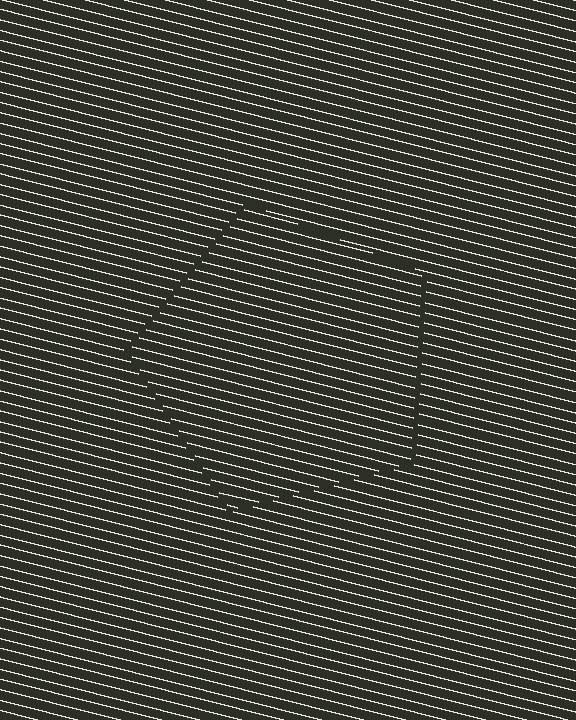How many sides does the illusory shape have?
5 sides — the line-ends trace a pentagon.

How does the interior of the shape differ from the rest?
The interior of the shape contains the same grating, shifted by half a period — the contour is defined by the phase discontinuity where line-ends from the inner and outer gratings abut.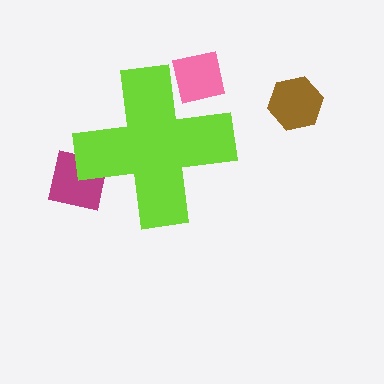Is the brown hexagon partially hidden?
No, the brown hexagon is fully visible.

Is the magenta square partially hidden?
Yes, the magenta square is partially hidden behind the lime cross.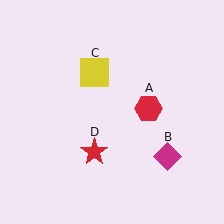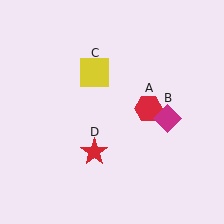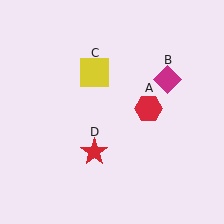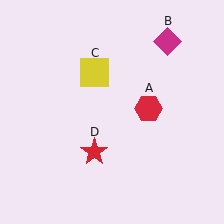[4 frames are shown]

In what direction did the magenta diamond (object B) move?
The magenta diamond (object B) moved up.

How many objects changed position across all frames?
1 object changed position: magenta diamond (object B).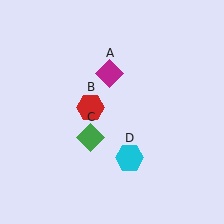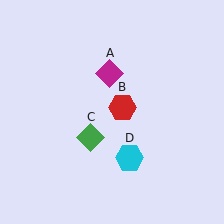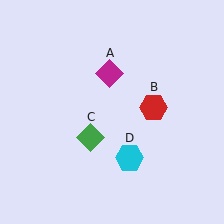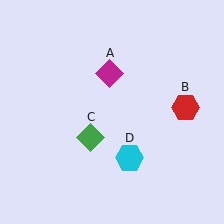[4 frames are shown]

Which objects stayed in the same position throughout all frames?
Magenta diamond (object A) and green diamond (object C) and cyan hexagon (object D) remained stationary.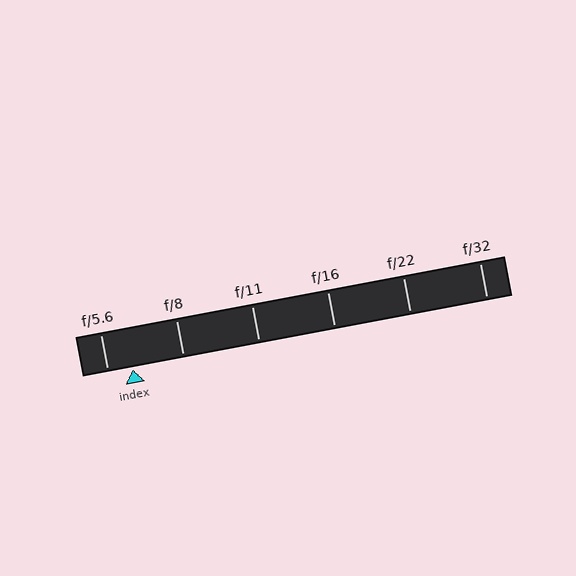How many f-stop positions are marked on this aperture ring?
There are 6 f-stop positions marked.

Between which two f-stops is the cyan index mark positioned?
The index mark is between f/5.6 and f/8.